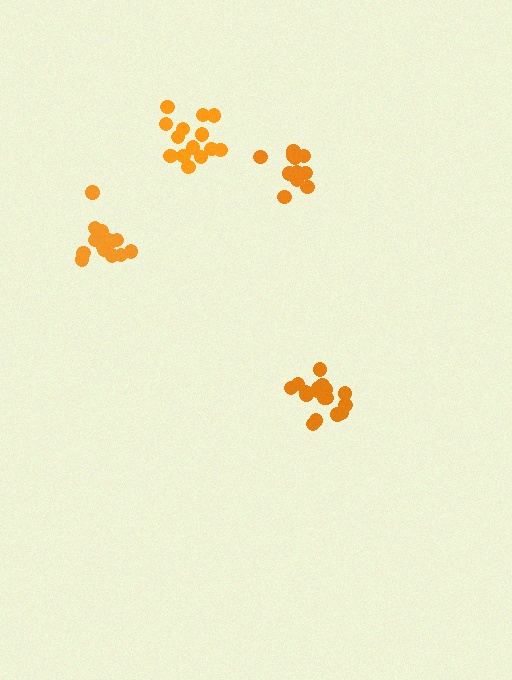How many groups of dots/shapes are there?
There are 4 groups.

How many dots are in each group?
Group 1: 14 dots, Group 2: 15 dots, Group 3: 17 dots, Group 4: 11 dots (57 total).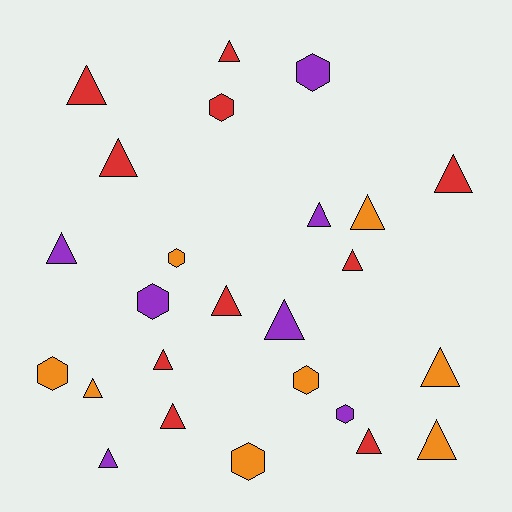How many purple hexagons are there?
There are 3 purple hexagons.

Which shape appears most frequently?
Triangle, with 17 objects.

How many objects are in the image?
There are 25 objects.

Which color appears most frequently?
Red, with 10 objects.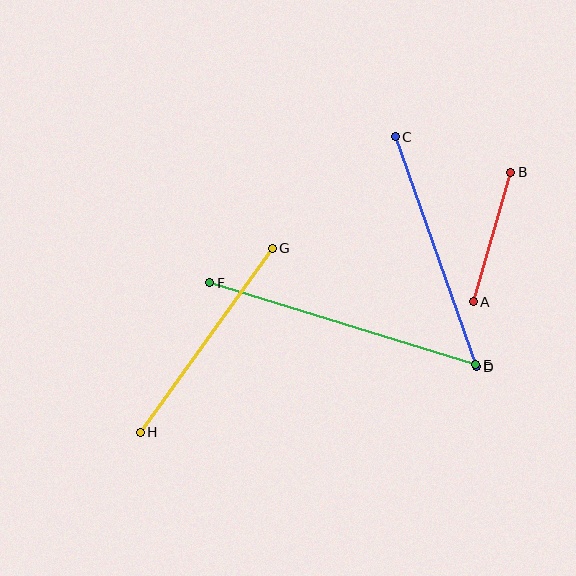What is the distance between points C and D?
The distance is approximately 244 pixels.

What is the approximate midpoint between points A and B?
The midpoint is at approximately (492, 237) pixels.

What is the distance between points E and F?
The distance is approximately 278 pixels.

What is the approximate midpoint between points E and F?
The midpoint is at approximately (343, 324) pixels.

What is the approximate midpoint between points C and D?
The midpoint is at approximately (436, 252) pixels.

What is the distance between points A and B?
The distance is approximately 135 pixels.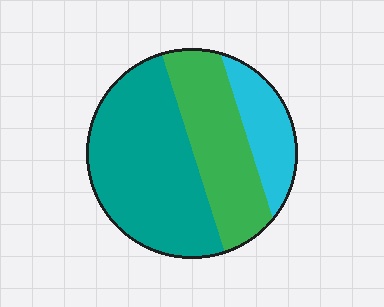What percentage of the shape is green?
Green takes up about one third (1/3) of the shape.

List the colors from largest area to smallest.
From largest to smallest: teal, green, cyan.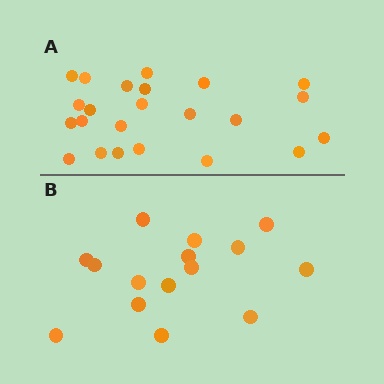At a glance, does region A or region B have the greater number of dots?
Region A (the top region) has more dots.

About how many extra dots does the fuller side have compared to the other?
Region A has roughly 8 or so more dots than region B.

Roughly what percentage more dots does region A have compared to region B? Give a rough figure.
About 55% more.